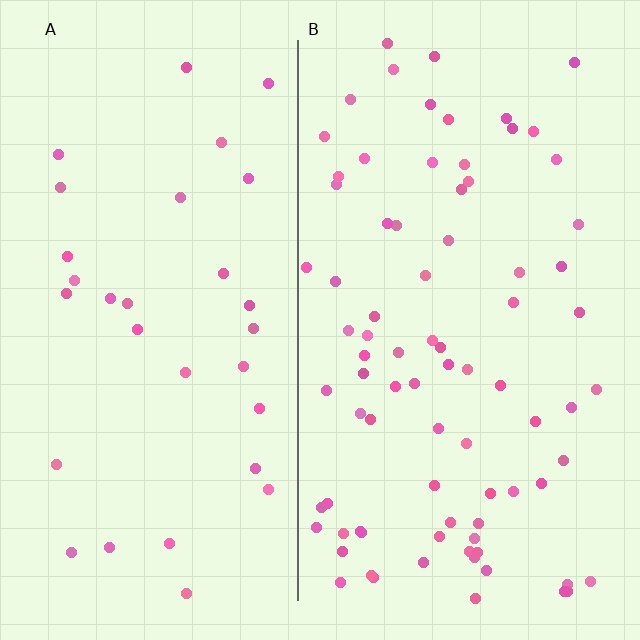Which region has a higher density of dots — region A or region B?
B (the right).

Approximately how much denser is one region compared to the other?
Approximately 2.6× — region B over region A.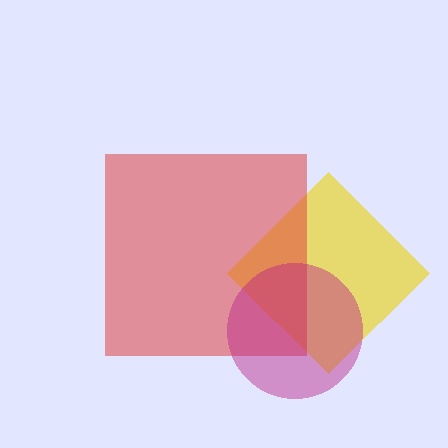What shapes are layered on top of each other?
The layered shapes are: a yellow diamond, a red square, a magenta circle.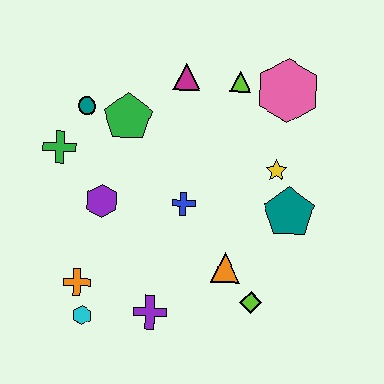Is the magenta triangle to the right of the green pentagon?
Yes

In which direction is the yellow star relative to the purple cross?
The yellow star is above the purple cross.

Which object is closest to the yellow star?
The teal pentagon is closest to the yellow star.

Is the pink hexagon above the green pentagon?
Yes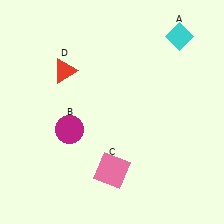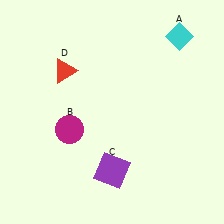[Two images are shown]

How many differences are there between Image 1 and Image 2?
There is 1 difference between the two images.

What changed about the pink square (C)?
In Image 1, C is pink. In Image 2, it changed to purple.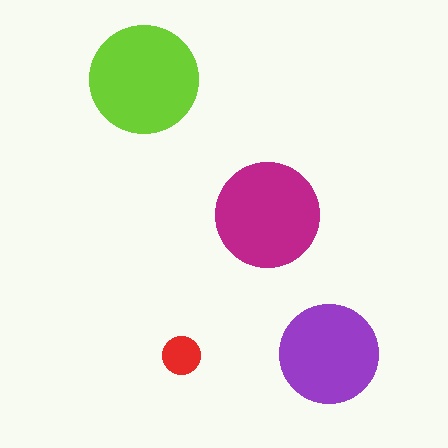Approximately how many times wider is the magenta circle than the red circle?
About 2.5 times wider.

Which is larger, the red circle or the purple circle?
The purple one.